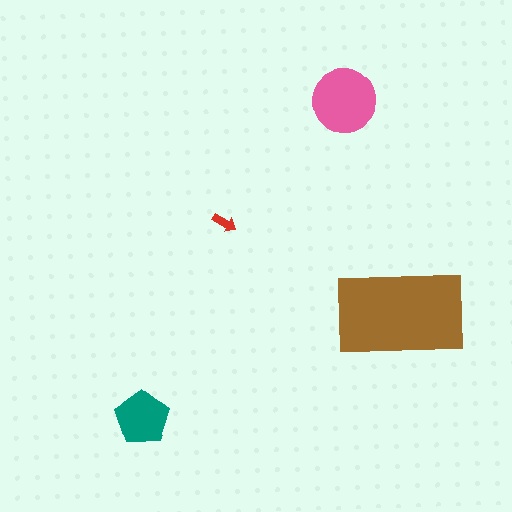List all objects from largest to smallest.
The brown rectangle, the pink circle, the teal pentagon, the red arrow.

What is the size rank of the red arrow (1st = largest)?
4th.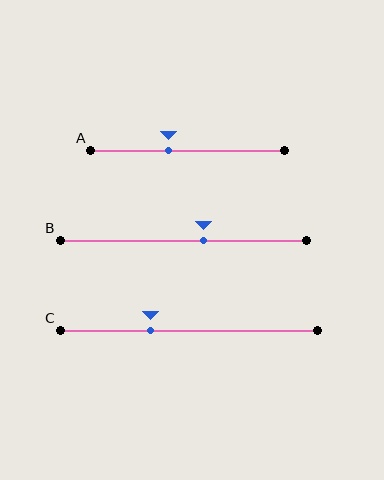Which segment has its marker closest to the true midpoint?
Segment B has its marker closest to the true midpoint.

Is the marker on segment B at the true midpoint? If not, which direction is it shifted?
No, the marker on segment B is shifted to the right by about 9% of the segment length.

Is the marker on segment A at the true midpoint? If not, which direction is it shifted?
No, the marker on segment A is shifted to the left by about 10% of the segment length.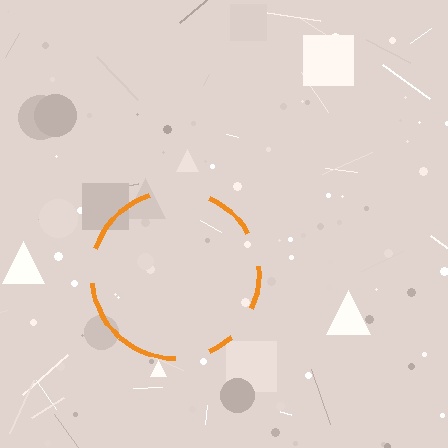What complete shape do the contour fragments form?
The contour fragments form a circle.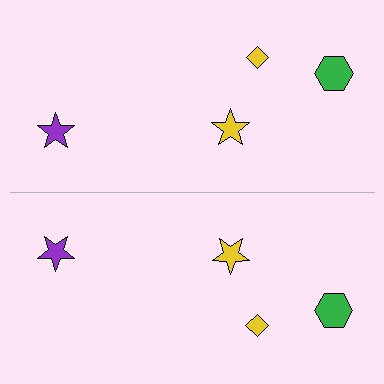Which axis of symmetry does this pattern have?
The pattern has a horizontal axis of symmetry running through the center of the image.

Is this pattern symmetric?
Yes, this pattern has bilateral (reflection) symmetry.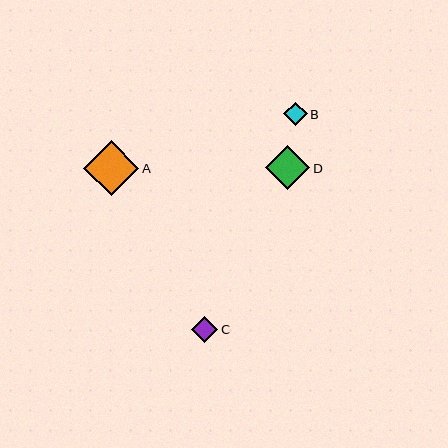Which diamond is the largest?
Diamond A is the largest with a size of approximately 55 pixels.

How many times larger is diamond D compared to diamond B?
Diamond D is approximately 1.9 times the size of diamond B.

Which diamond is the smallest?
Diamond B is the smallest with a size of approximately 24 pixels.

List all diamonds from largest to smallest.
From largest to smallest: A, D, C, B.